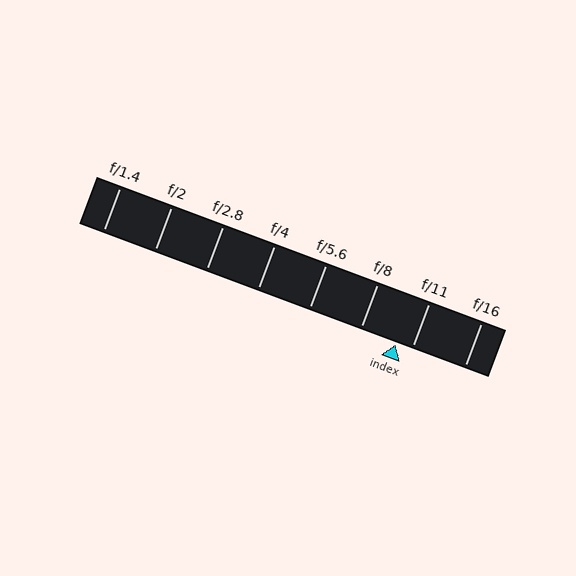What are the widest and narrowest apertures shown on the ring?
The widest aperture shown is f/1.4 and the narrowest is f/16.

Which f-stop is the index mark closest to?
The index mark is closest to f/11.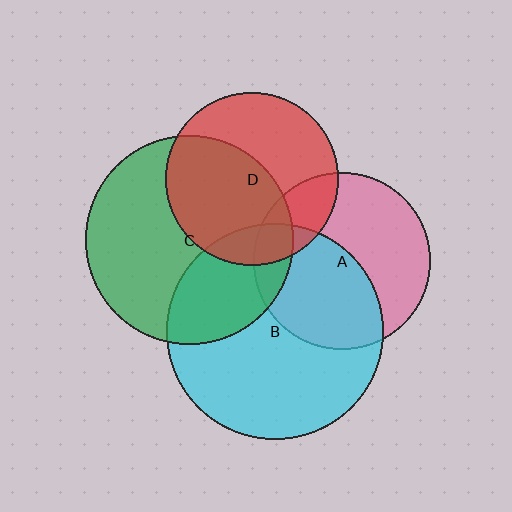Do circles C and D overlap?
Yes.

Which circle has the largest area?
Circle B (cyan).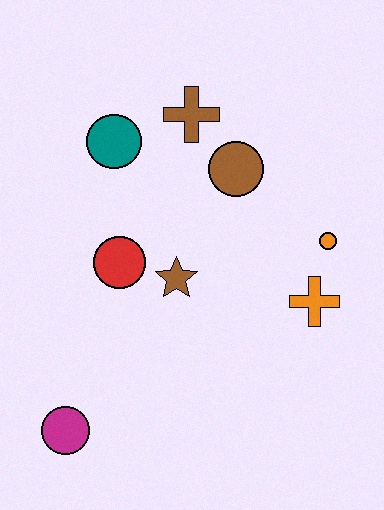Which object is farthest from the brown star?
The magenta circle is farthest from the brown star.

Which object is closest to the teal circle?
The brown cross is closest to the teal circle.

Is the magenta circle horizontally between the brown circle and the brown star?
No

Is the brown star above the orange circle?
No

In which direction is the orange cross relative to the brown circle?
The orange cross is below the brown circle.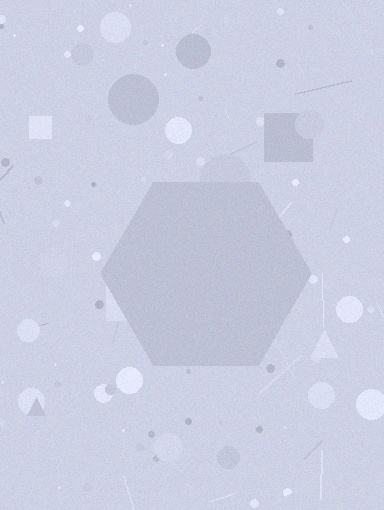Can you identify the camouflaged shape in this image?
The camouflaged shape is a hexagon.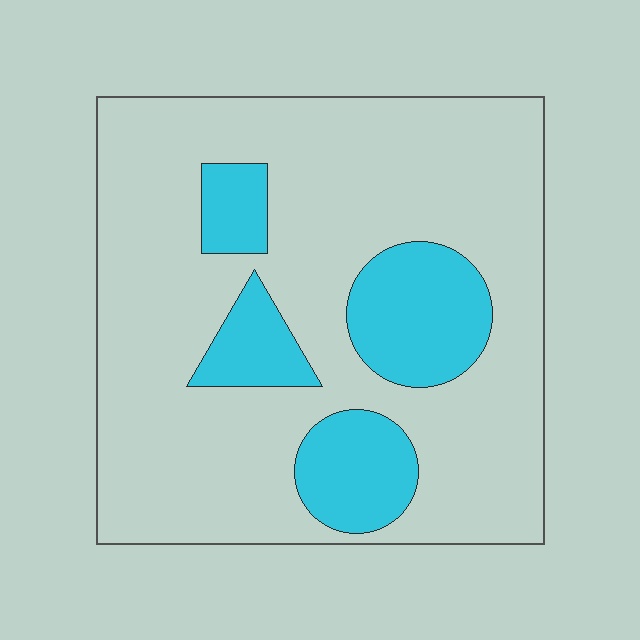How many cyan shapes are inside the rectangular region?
4.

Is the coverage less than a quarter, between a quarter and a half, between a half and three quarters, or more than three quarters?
Less than a quarter.